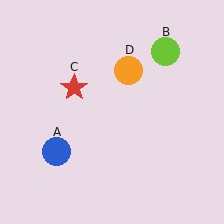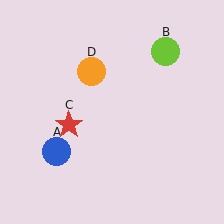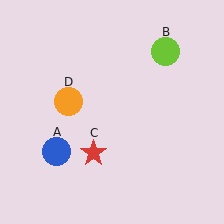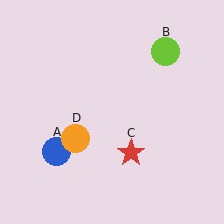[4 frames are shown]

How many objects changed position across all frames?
2 objects changed position: red star (object C), orange circle (object D).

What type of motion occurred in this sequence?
The red star (object C), orange circle (object D) rotated counterclockwise around the center of the scene.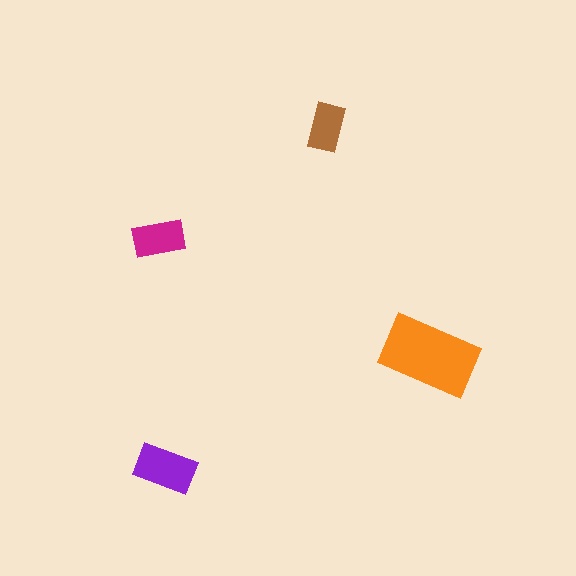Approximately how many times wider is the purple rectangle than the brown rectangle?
About 1.5 times wider.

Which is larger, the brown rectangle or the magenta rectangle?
The magenta one.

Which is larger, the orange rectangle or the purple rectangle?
The orange one.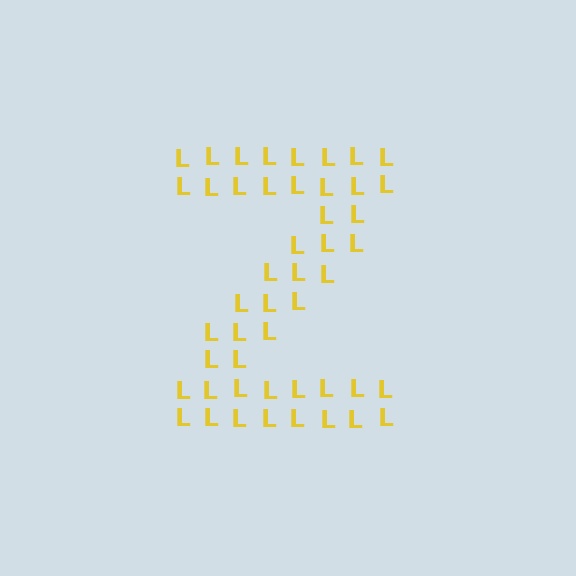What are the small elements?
The small elements are letter L's.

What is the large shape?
The large shape is the letter Z.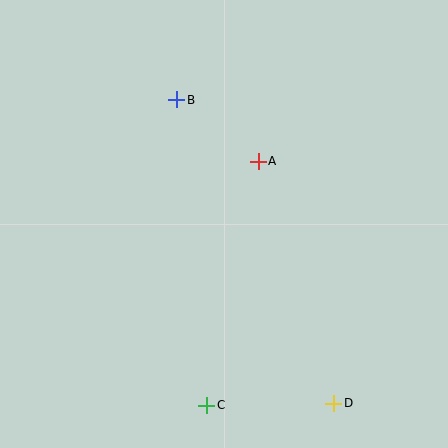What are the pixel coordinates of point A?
Point A is at (258, 161).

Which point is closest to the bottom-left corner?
Point C is closest to the bottom-left corner.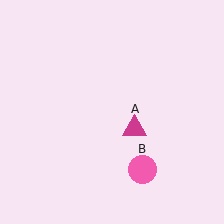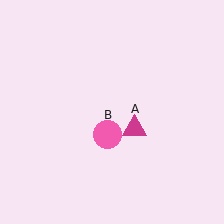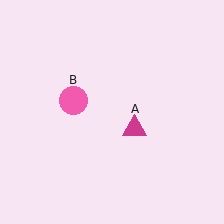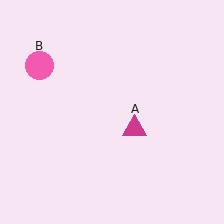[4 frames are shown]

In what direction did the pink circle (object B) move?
The pink circle (object B) moved up and to the left.